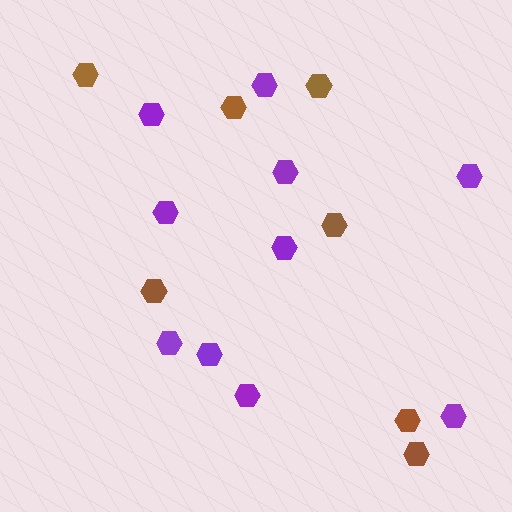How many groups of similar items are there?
There are 2 groups: one group of purple hexagons (10) and one group of brown hexagons (7).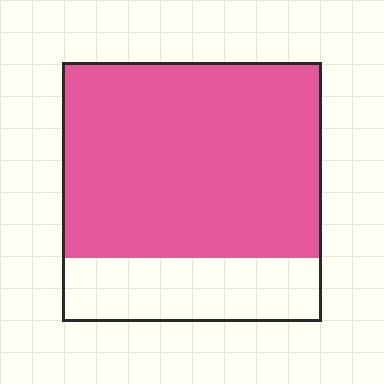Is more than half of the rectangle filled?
Yes.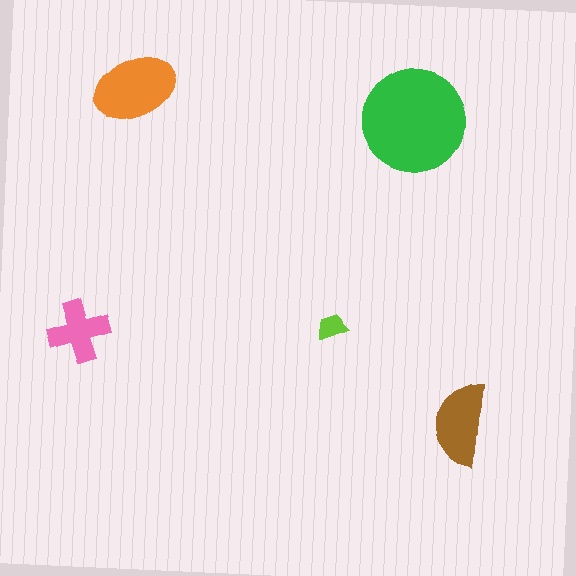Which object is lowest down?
The brown semicircle is bottommost.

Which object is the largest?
The green circle.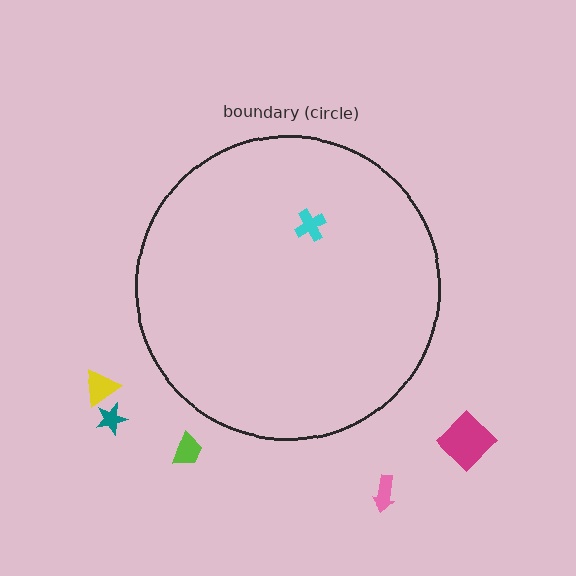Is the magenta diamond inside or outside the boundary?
Outside.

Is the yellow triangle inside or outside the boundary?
Outside.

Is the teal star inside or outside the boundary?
Outside.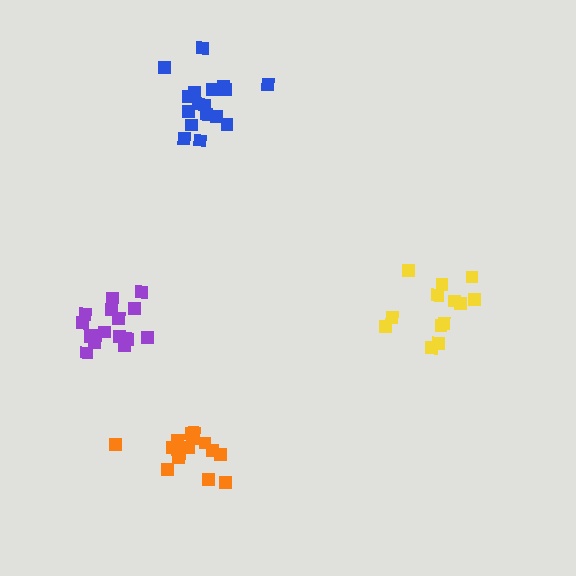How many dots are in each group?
Group 1: 17 dots, Group 2: 17 dots, Group 3: 16 dots, Group 4: 13 dots (63 total).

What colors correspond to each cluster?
The clusters are colored: blue, purple, orange, yellow.